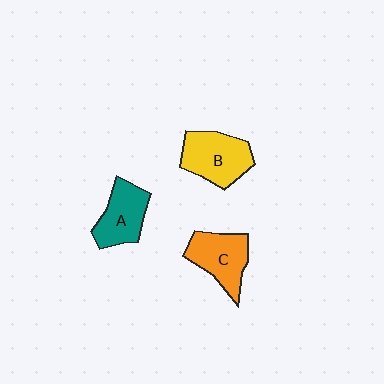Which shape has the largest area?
Shape B (yellow).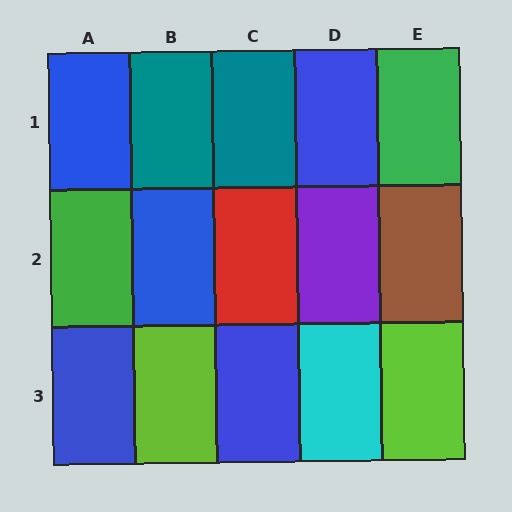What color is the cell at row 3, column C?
Blue.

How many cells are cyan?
1 cell is cyan.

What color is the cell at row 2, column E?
Brown.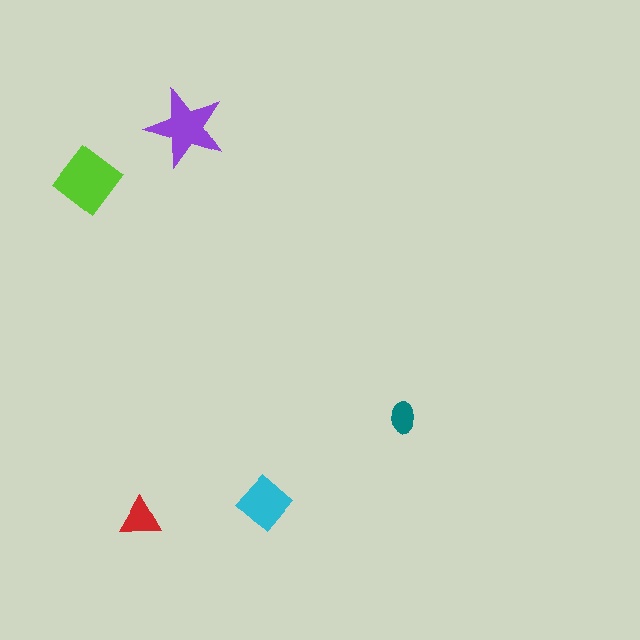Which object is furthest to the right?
The teal ellipse is rightmost.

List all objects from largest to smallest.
The lime diamond, the purple star, the cyan diamond, the red triangle, the teal ellipse.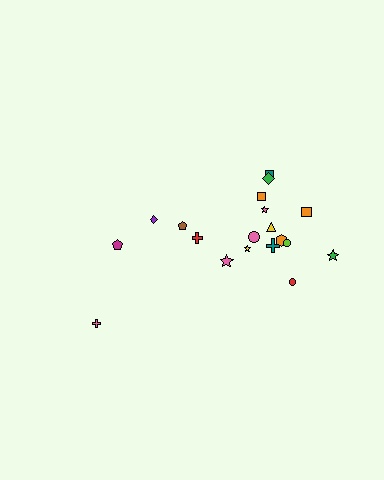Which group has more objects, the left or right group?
The right group.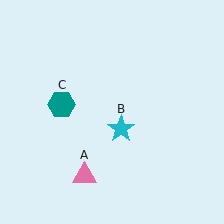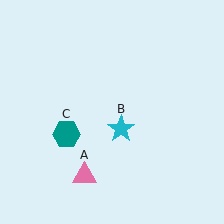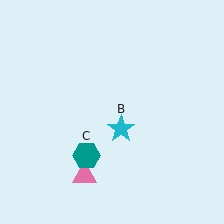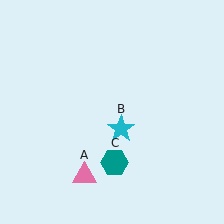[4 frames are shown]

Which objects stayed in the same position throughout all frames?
Pink triangle (object A) and cyan star (object B) remained stationary.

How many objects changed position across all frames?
1 object changed position: teal hexagon (object C).